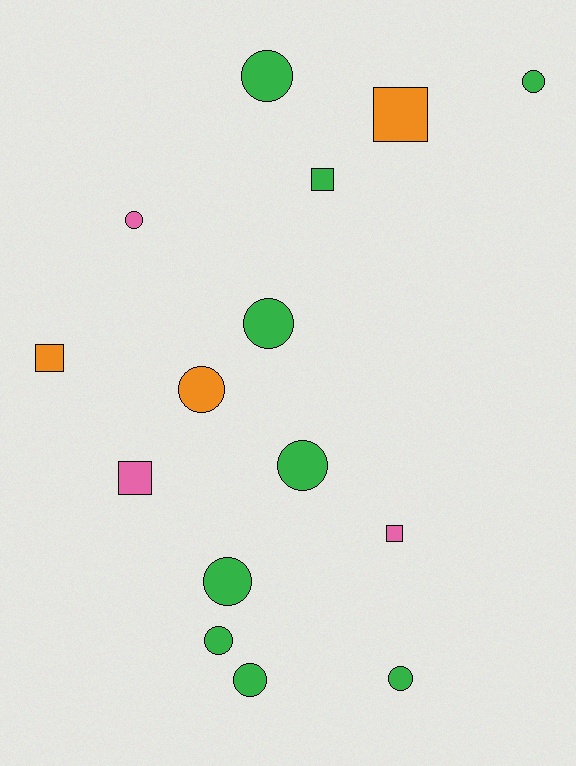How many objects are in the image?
There are 15 objects.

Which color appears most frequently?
Green, with 9 objects.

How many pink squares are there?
There are 2 pink squares.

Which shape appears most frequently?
Circle, with 10 objects.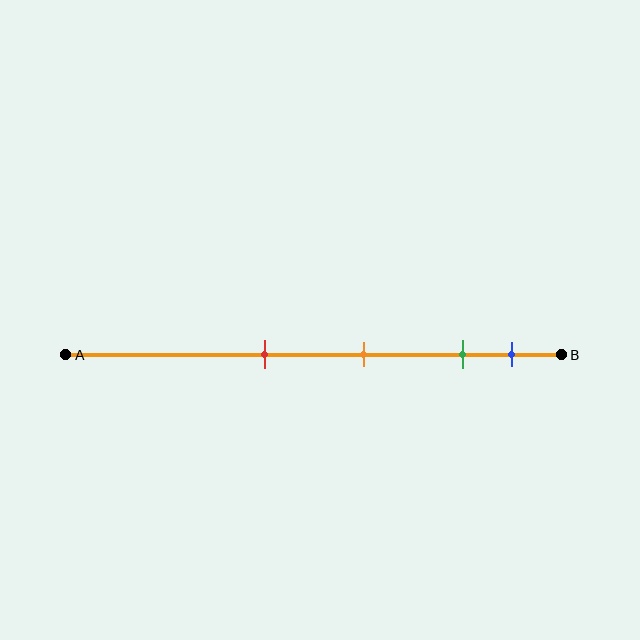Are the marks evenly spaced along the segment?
No, the marks are not evenly spaced.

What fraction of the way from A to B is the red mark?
The red mark is approximately 40% (0.4) of the way from A to B.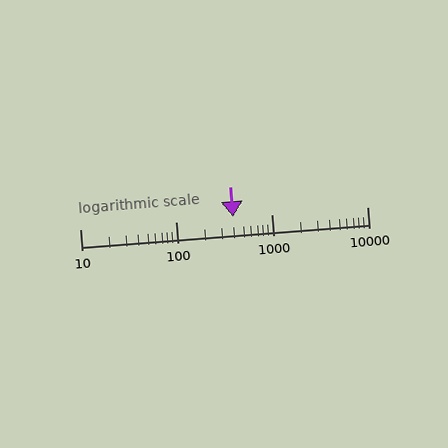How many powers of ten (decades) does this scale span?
The scale spans 3 decades, from 10 to 10000.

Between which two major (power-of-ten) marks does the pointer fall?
The pointer is between 100 and 1000.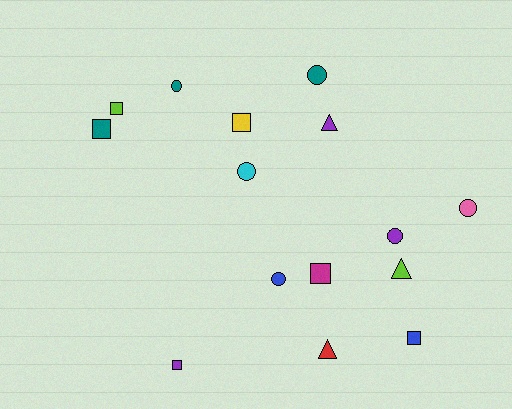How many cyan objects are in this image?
There is 1 cyan object.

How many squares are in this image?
There are 6 squares.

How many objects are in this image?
There are 15 objects.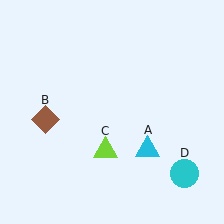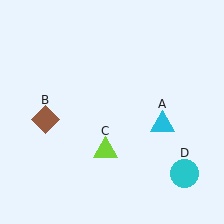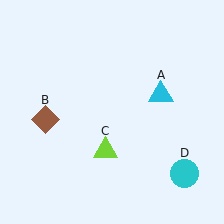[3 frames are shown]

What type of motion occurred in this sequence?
The cyan triangle (object A) rotated counterclockwise around the center of the scene.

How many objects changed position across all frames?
1 object changed position: cyan triangle (object A).